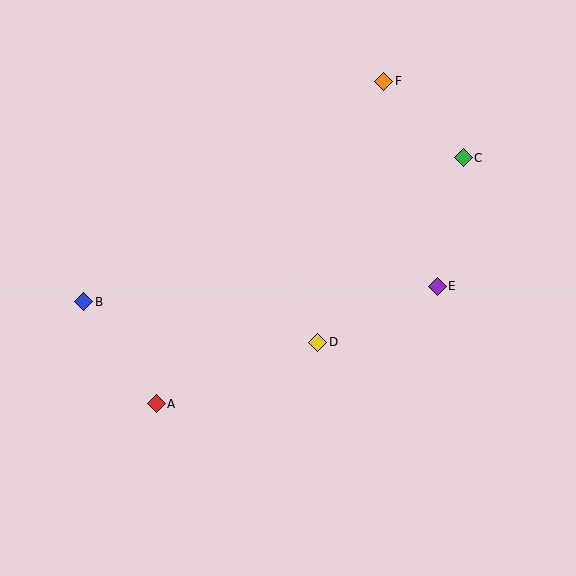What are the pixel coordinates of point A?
Point A is at (156, 404).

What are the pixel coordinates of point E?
Point E is at (437, 286).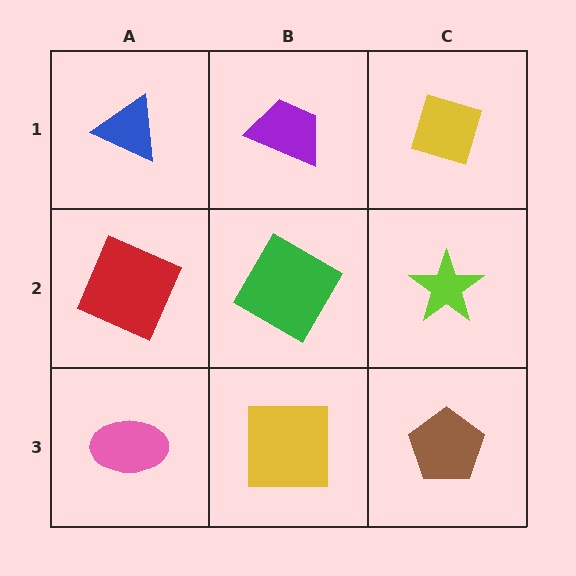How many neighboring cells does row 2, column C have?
3.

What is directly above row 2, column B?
A purple trapezoid.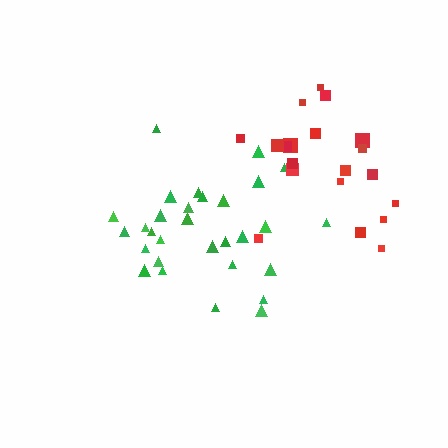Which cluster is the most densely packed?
Green.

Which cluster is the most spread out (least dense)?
Red.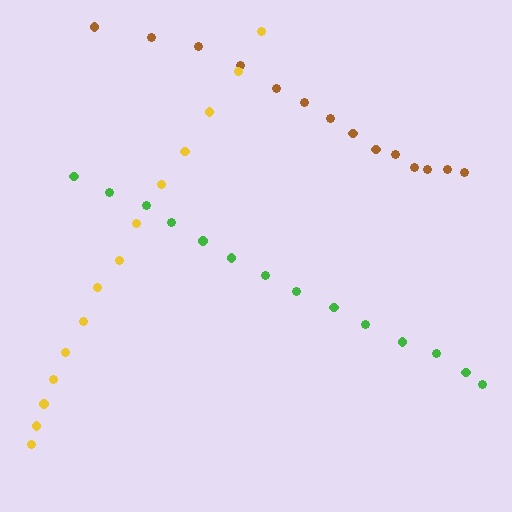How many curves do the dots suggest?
There are 3 distinct paths.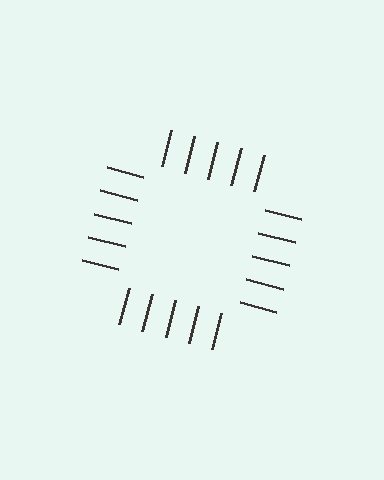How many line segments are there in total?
20 — 5 along each of the 4 edges.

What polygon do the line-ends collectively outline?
An illusory square — the line segments terminate on its edges but no continuous stroke is drawn.